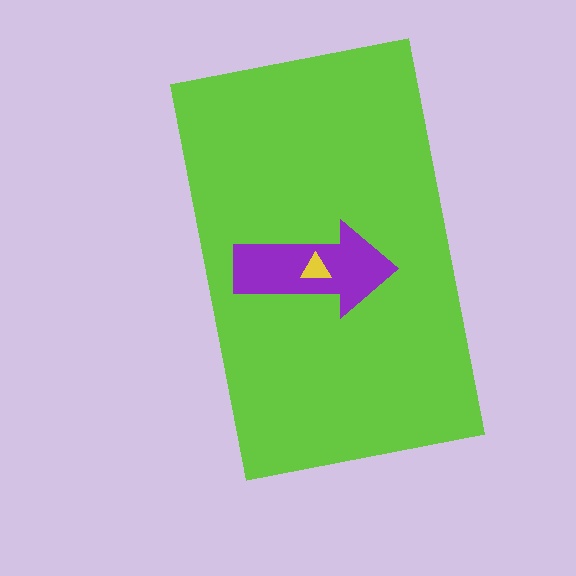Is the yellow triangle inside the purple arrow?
Yes.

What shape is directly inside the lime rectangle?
The purple arrow.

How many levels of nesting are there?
3.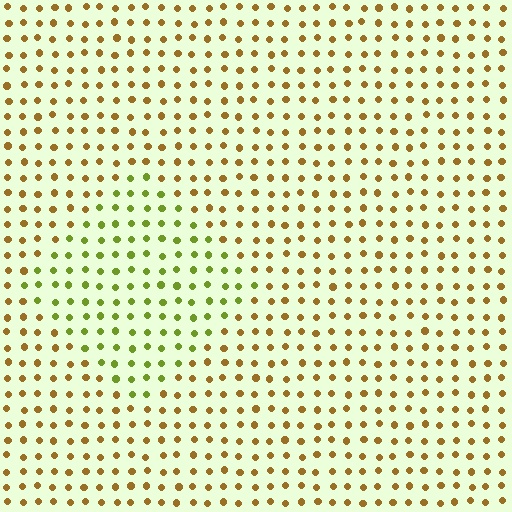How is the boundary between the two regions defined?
The boundary is defined purely by a slight shift in hue (about 45 degrees). Spacing, size, and orientation are identical on both sides.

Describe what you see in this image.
The image is filled with small brown elements in a uniform arrangement. A diamond-shaped region is visible where the elements are tinted to a slightly different hue, forming a subtle color boundary.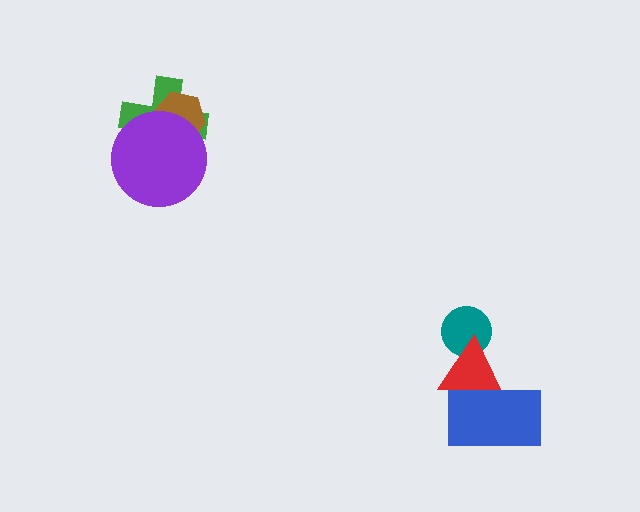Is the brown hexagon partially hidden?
Yes, it is partially covered by another shape.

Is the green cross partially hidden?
Yes, it is partially covered by another shape.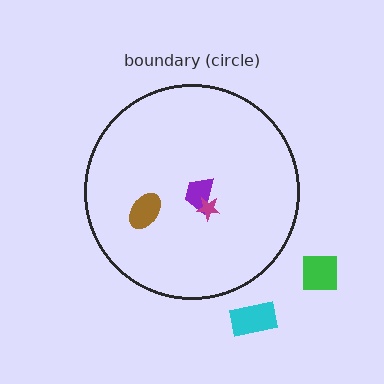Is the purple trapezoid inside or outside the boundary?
Inside.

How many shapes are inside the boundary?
3 inside, 2 outside.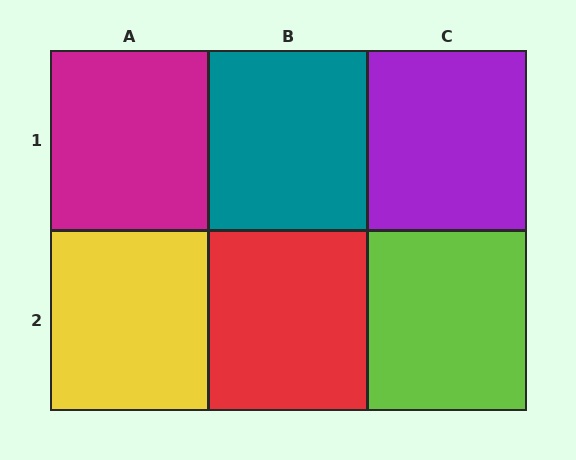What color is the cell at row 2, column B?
Red.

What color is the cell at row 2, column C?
Lime.